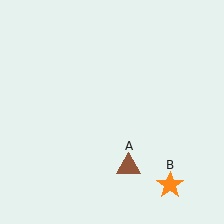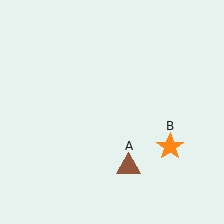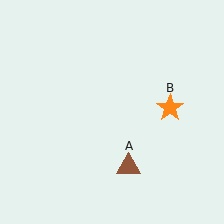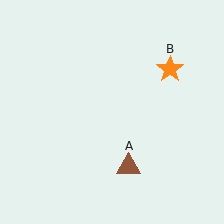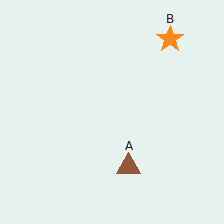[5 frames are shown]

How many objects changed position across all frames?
1 object changed position: orange star (object B).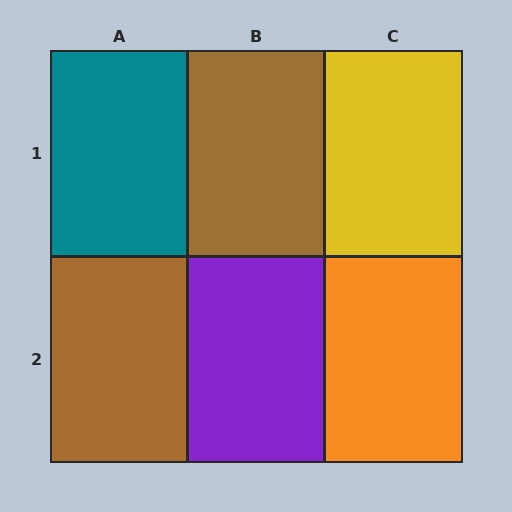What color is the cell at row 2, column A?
Brown.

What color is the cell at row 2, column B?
Purple.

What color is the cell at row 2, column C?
Orange.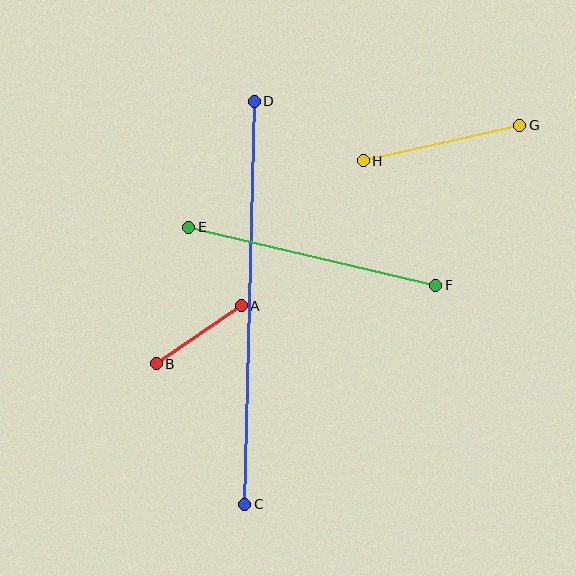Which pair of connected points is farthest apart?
Points C and D are farthest apart.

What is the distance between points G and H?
The distance is approximately 160 pixels.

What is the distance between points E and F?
The distance is approximately 254 pixels.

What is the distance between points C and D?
The distance is approximately 403 pixels.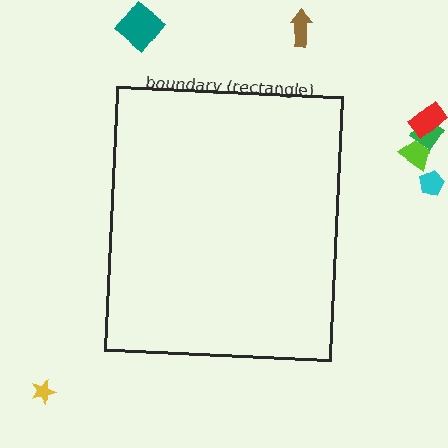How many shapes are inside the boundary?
0 inside, 7 outside.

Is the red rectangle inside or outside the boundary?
Outside.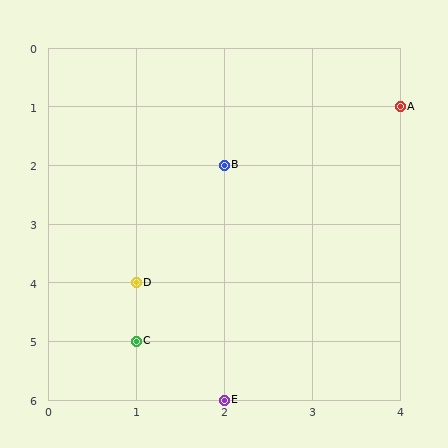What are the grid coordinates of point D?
Point D is at grid coordinates (1, 4).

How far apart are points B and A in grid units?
Points B and A are 2 columns and 1 row apart (about 2.2 grid units diagonally).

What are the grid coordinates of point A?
Point A is at grid coordinates (4, 1).